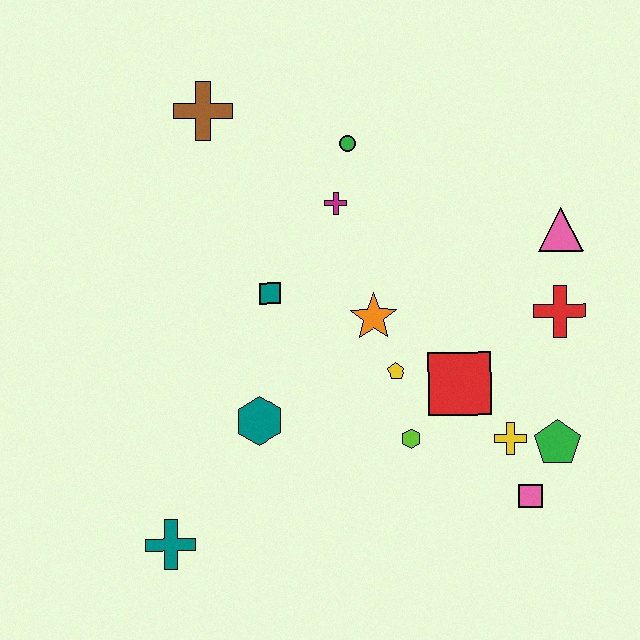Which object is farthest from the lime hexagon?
The brown cross is farthest from the lime hexagon.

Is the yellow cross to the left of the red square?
No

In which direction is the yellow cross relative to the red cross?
The yellow cross is below the red cross.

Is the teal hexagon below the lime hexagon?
No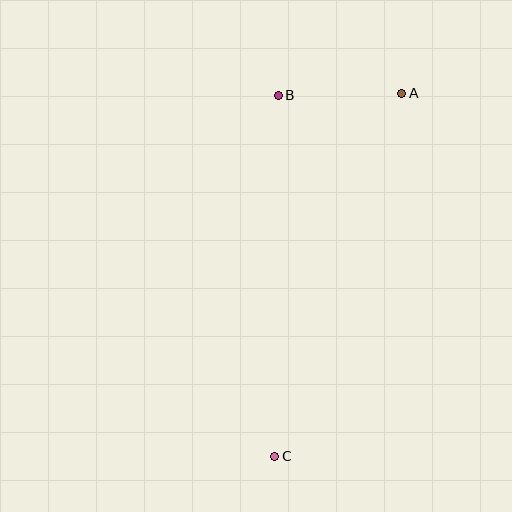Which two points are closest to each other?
Points A and B are closest to each other.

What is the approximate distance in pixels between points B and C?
The distance between B and C is approximately 361 pixels.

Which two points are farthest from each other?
Points A and C are farthest from each other.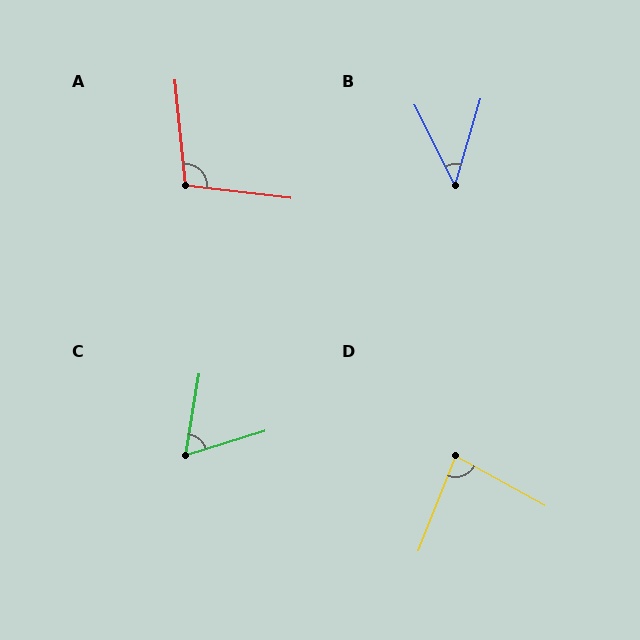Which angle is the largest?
A, at approximately 102 degrees.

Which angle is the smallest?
B, at approximately 44 degrees.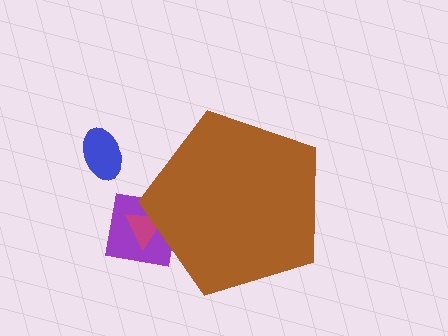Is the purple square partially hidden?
Yes, the purple square is partially hidden behind the brown pentagon.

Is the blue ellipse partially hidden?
No, the blue ellipse is fully visible.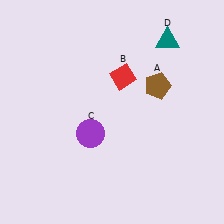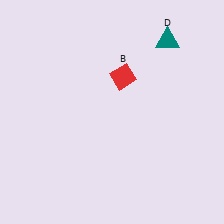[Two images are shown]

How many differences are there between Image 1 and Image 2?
There are 2 differences between the two images.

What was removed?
The brown pentagon (A), the purple circle (C) were removed in Image 2.